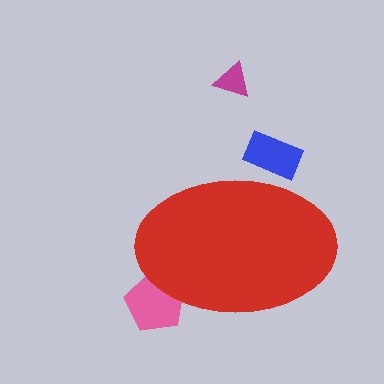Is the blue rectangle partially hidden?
Yes, the blue rectangle is partially hidden behind the red ellipse.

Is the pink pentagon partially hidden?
Yes, the pink pentagon is partially hidden behind the red ellipse.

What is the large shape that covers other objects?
A red ellipse.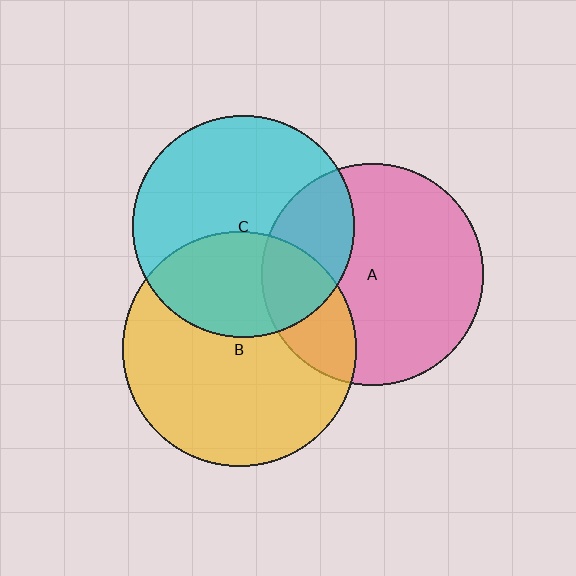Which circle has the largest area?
Circle B (yellow).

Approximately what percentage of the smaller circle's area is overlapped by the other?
Approximately 25%.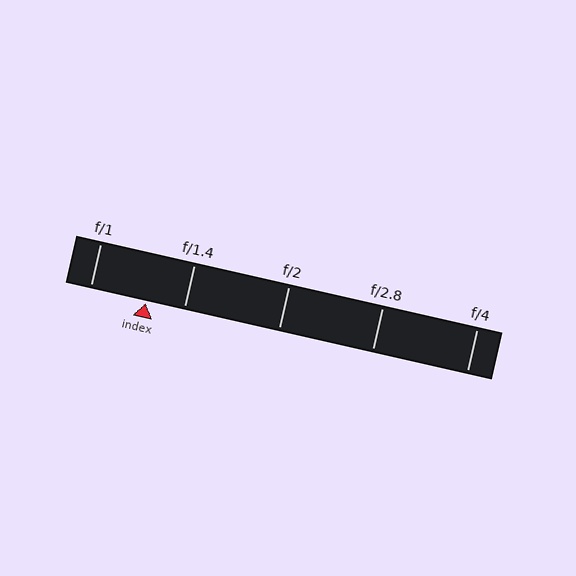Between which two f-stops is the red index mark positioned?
The index mark is between f/1 and f/1.4.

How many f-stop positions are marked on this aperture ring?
There are 5 f-stop positions marked.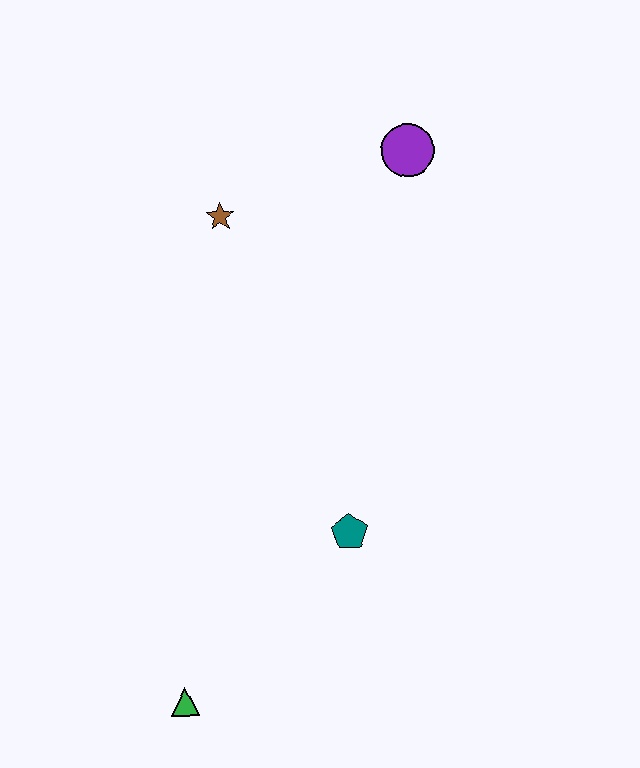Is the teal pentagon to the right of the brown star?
Yes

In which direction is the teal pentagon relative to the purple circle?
The teal pentagon is below the purple circle.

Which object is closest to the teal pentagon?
The green triangle is closest to the teal pentagon.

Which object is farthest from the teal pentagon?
The purple circle is farthest from the teal pentagon.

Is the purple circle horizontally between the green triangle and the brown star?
No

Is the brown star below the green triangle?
No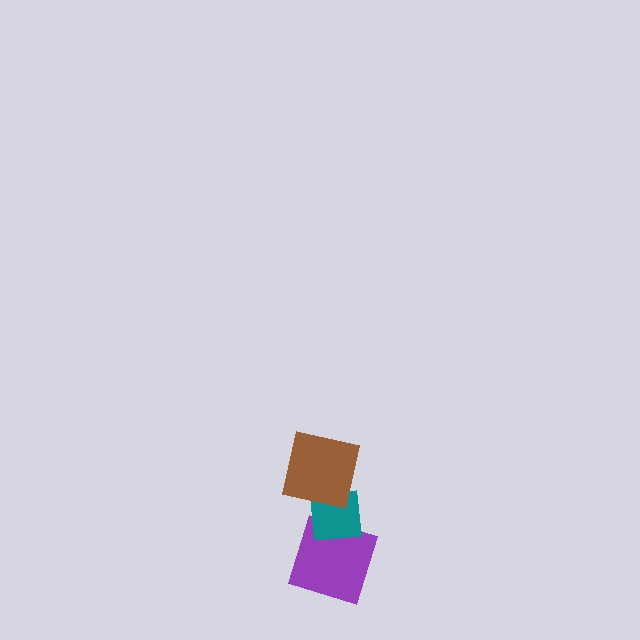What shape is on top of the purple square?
The teal square is on top of the purple square.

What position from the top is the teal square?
The teal square is 2nd from the top.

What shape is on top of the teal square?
The brown square is on top of the teal square.